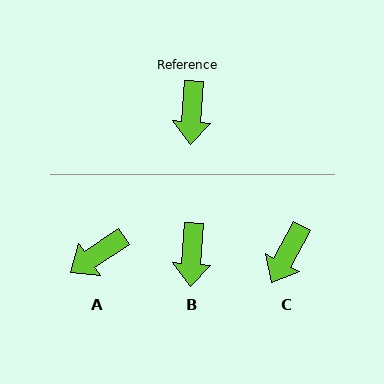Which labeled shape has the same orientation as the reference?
B.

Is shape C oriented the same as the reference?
No, it is off by about 25 degrees.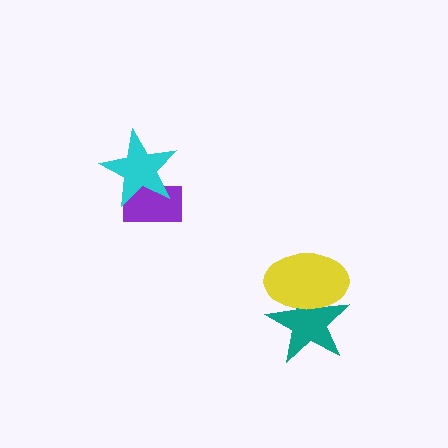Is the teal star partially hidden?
Yes, it is partially covered by another shape.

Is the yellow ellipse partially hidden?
No, no other shape covers it.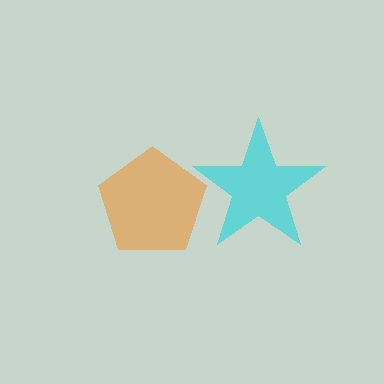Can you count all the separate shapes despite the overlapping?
Yes, there are 2 separate shapes.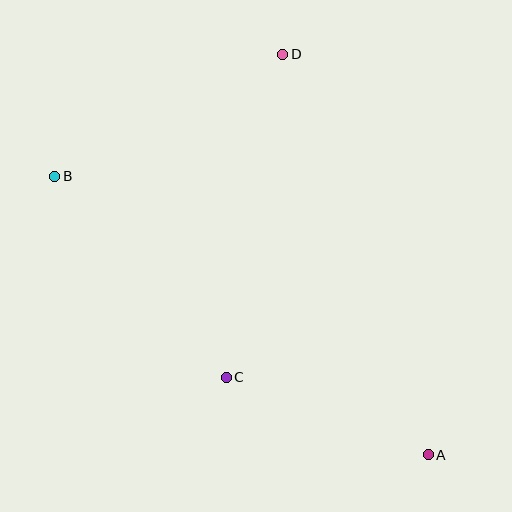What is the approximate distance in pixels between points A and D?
The distance between A and D is approximately 426 pixels.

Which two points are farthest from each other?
Points A and B are farthest from each other.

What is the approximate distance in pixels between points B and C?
The distance between B and C is approximately 264 pixels.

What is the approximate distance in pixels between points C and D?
The distance between C and D is approximately 328 pixels.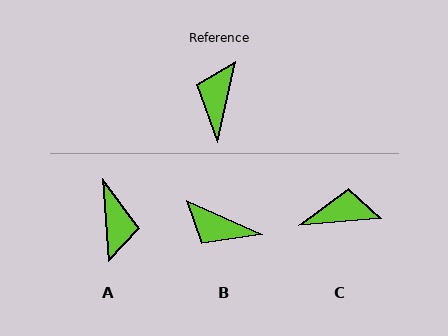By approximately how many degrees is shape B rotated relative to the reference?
Approximately 79 degrees counter-clockwise.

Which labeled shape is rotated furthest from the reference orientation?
A, about 163 degrees away.